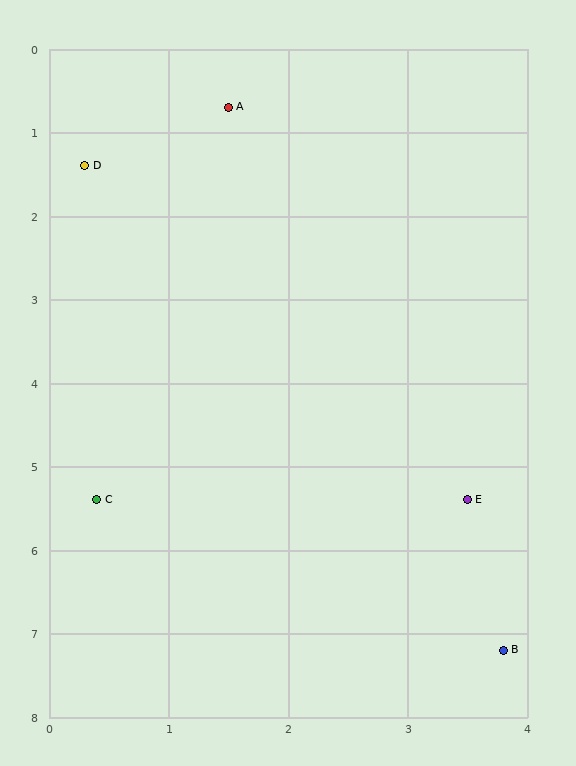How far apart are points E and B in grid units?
Points E and B are about 1.8 grid units apart.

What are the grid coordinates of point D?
Point D is at approximately (0.3, 1.4).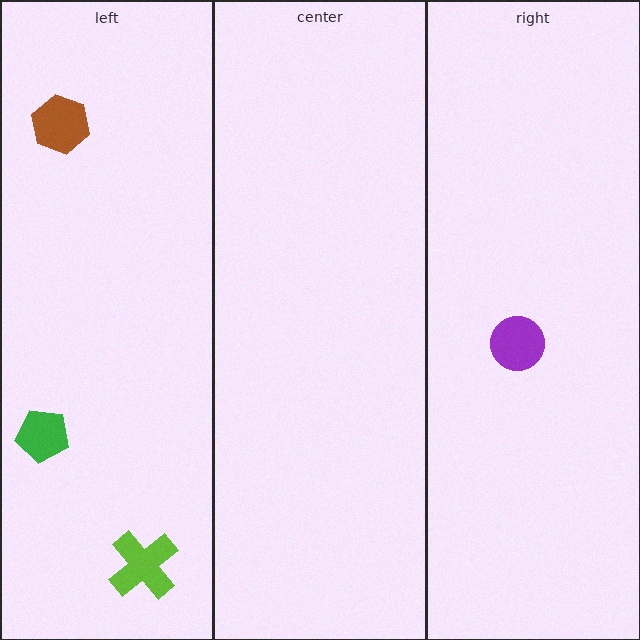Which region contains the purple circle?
The right region.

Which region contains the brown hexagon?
The left region.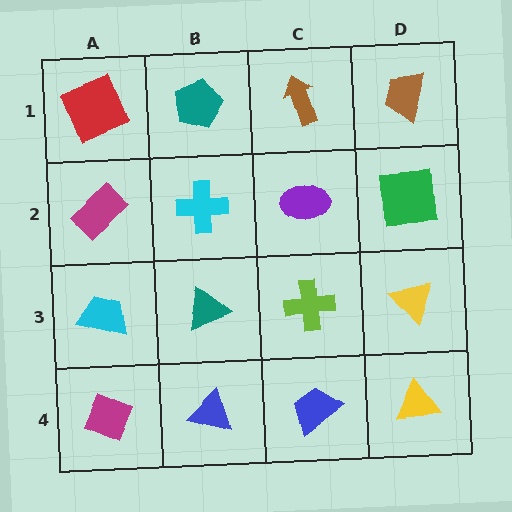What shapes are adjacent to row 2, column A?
A red square (row 1, column A), a cyan trapezoid (row 3, column A), a cyan cross (row 2, column B).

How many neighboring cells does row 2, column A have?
3.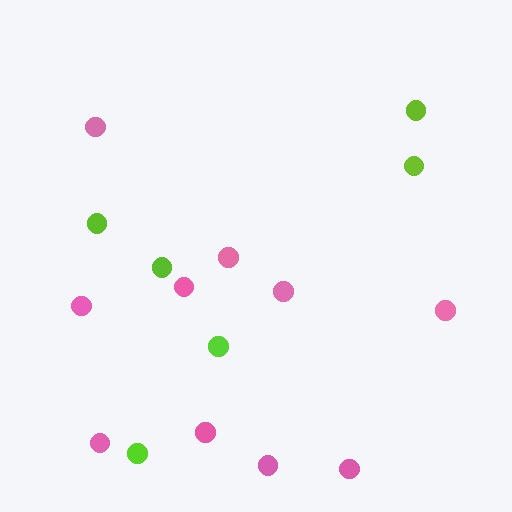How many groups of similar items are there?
There are 2 groups: one group of pink circles (10) and one group of lime circles (6).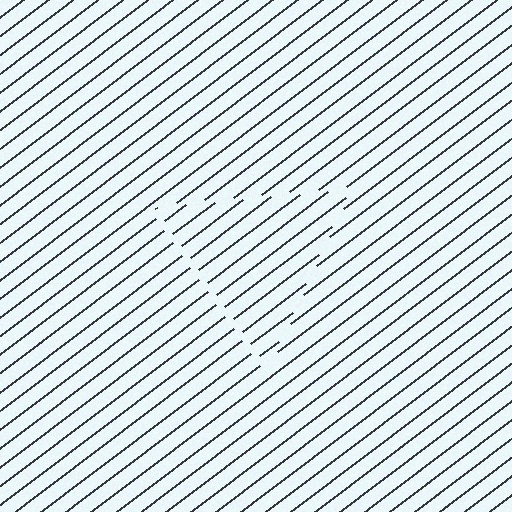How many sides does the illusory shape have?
3 sides — the line-ends trace a triangle.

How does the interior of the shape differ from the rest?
The interior of the shape contains the same grating, shifted by half a period — the contour is defined by the phase discontinuity where line-ends from the inner and outer gratings abut.